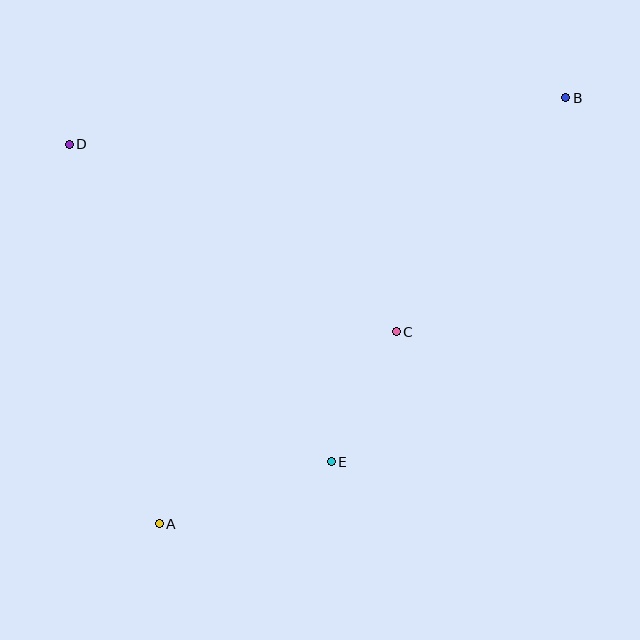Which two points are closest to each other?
Points C and E are closest to each other.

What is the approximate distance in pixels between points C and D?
The distance between C and D is approximately 377 pixels.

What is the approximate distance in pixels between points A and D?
The distance between A and D is approximately 390 pixels.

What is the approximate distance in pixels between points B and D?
The distance between B and D is approximately 499 pixels.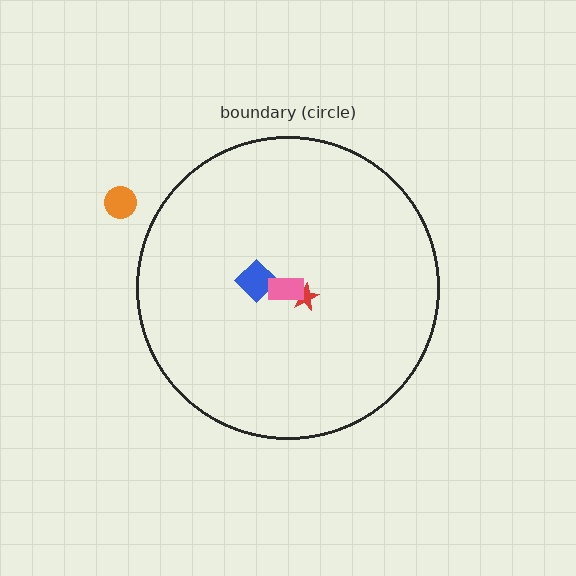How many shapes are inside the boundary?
3 inside, 1 outside.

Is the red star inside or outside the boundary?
Inside.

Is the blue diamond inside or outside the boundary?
Inside.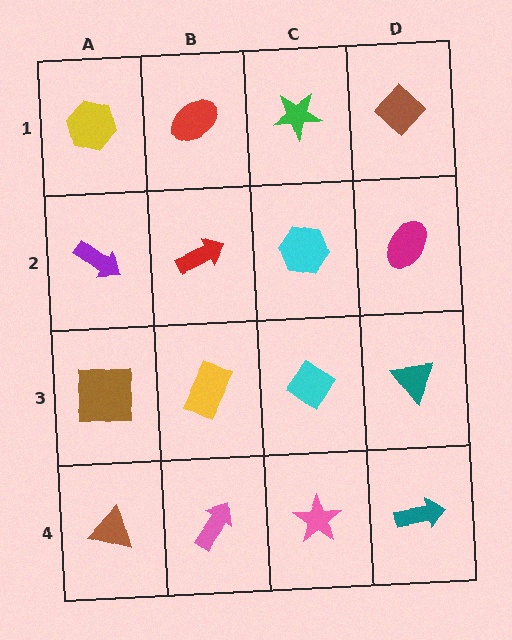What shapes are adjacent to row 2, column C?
A green star (row 1, column C), a cyan diamond (row 3, column C), a red arrow (row 2, column B), a magenta ellipse (row 2, column D).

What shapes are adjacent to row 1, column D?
A magenta ellipse (row 2, column D), a green star (row 1, column C).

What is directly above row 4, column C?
A cyan diamond.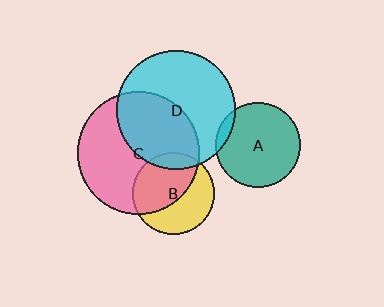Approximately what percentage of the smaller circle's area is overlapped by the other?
Approximately 55%.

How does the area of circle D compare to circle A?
Approximately 2.0 times.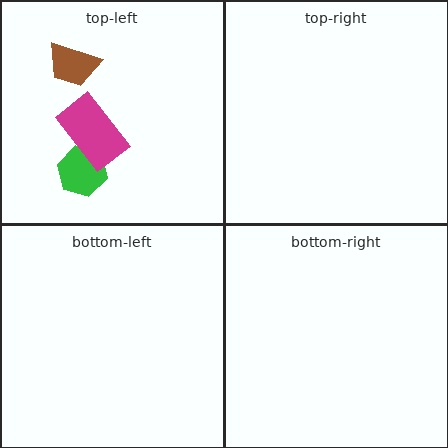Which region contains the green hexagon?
The top-left region.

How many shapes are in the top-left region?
3.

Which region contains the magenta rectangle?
The top-left region.